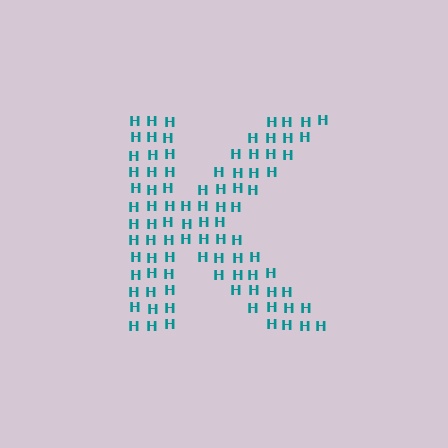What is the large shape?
The large shape is the letter K.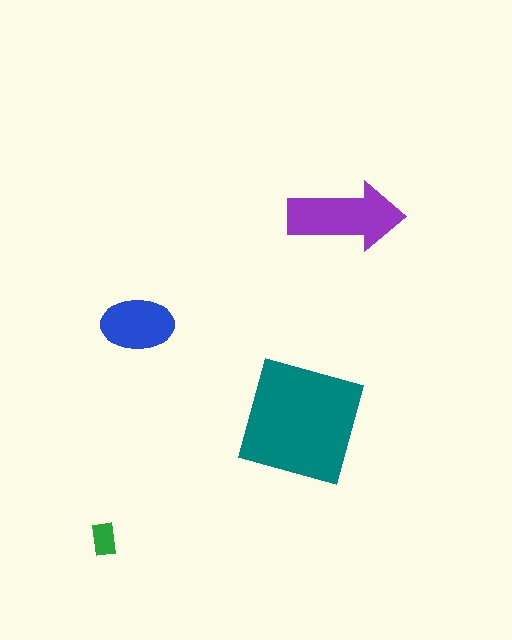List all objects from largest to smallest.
The teal square, the purple arrow, the blue ellipse, the green rectangle.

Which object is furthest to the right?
The purple arrow is rightmost.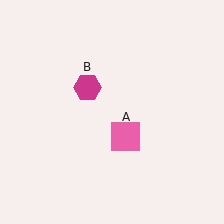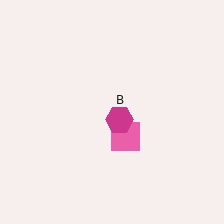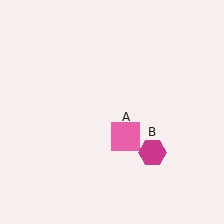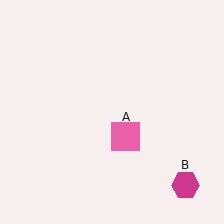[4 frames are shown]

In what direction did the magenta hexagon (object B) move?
The magenta hexagon (object B) moved down and to the right.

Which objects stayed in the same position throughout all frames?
Pink square (object A) remained stationary.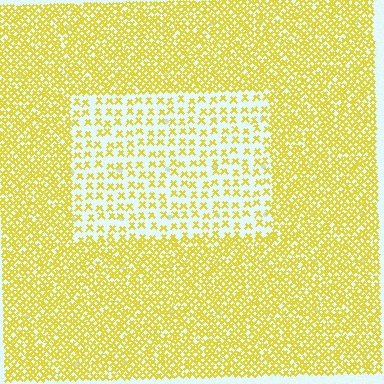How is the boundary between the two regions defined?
The boundary is defined by a change in element density (approximately 2.5x ratio). All elements are the same color, size, and shape.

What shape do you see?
I see a rectangle.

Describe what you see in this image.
The image contains small yellow elements arranged at two different densities. A rectangle-shaped region is visible where the elements are less densely packed than the surrounding area.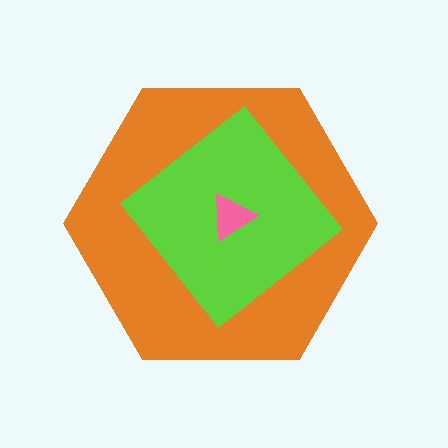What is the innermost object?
The pink triangle.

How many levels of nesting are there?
3.